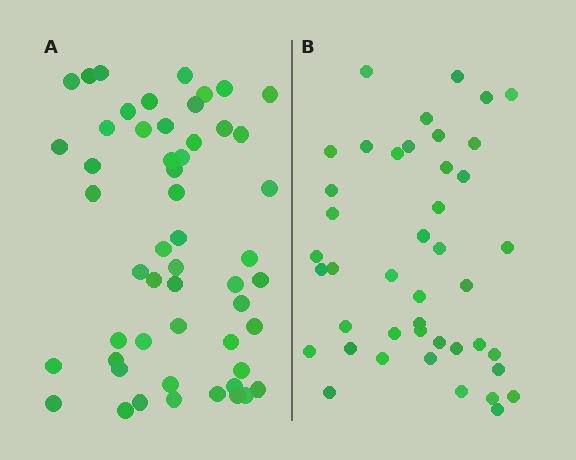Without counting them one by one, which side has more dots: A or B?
Region A (the left region) has more dots.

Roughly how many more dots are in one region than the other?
Region A has roughly 10 or so more dots than region B.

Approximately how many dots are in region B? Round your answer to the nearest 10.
About 40 dots. (The exact count is 43, which rounds to 40.)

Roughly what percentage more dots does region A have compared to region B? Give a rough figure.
About 25% more.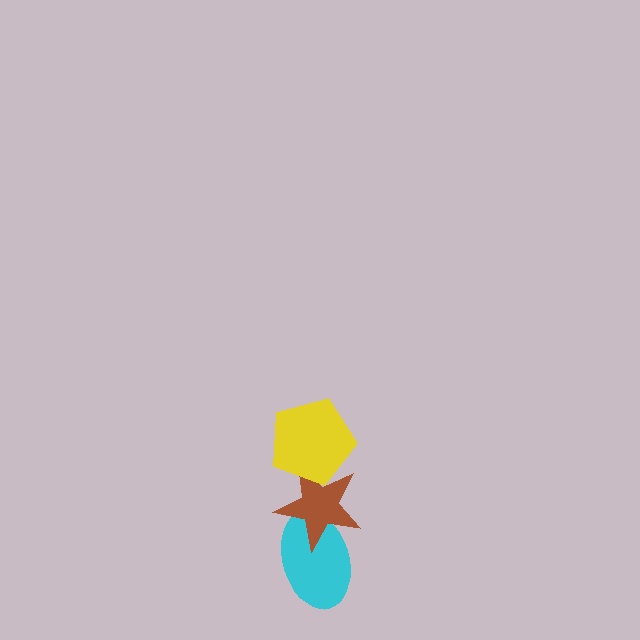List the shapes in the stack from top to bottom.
From top to bottom: the yellow pentagon, the brown star, the cyan ellipse.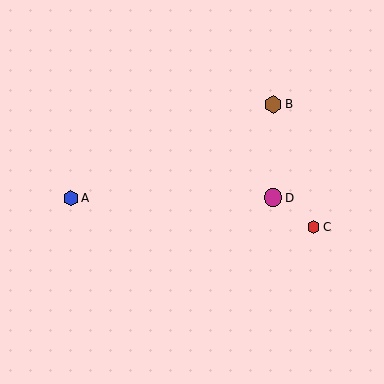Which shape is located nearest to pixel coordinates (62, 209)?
The blue hexagon (labeled A) at (71, 198) is nearest to that location.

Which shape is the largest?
The magenta circle (labeled D) is the largest.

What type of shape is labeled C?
Shape C is a red hexagon.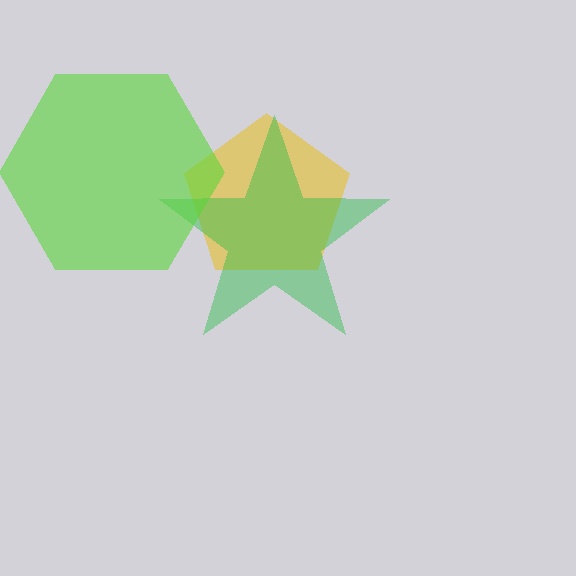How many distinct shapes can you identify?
There are 3 distinct shapes: a yellow pentagon, a green star, a lime hexagon.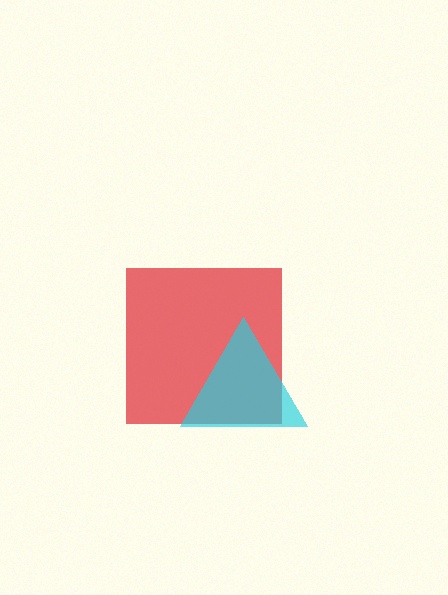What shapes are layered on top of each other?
The layered shapes are: a red square, a cyan triangle.